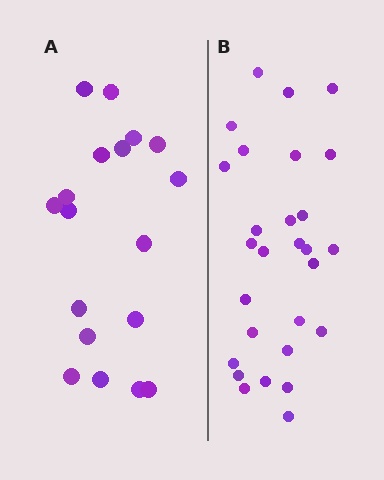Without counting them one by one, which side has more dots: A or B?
Region B (the right region) has more dots.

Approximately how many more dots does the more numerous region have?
Region B has roughly 10 or so more dots than region A.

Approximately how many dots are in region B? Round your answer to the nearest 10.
About 30 dots. (The exact count is 28, which rounds to 30.)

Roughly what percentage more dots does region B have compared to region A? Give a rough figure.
About 55% more.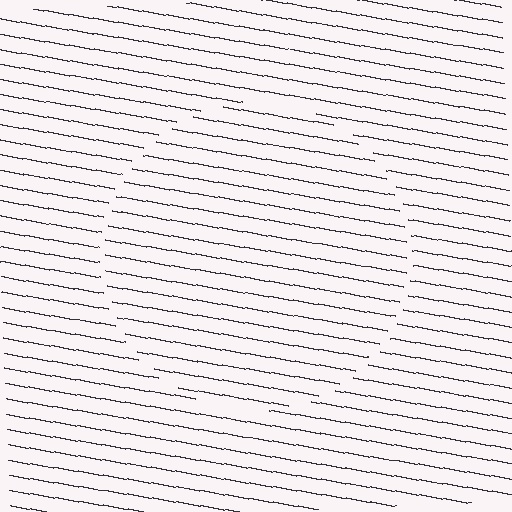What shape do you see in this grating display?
An illusory circle. The interior of the shape contains the same grating, shifted by half a period — the contour is defined by the phase discontinuity where line-ends from the inner and outer gratings abut.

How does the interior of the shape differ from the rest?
The interior of the shape contains the same grating, shifted by half a period — the contour is defined by the phase discontinuity where line-ends from the inner and outer gratings abut.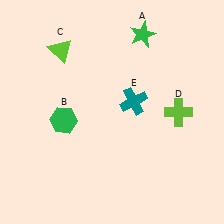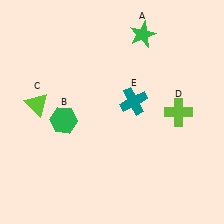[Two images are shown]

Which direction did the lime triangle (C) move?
The lime triangle (C) moved down.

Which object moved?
The lime triangle (C) moved down.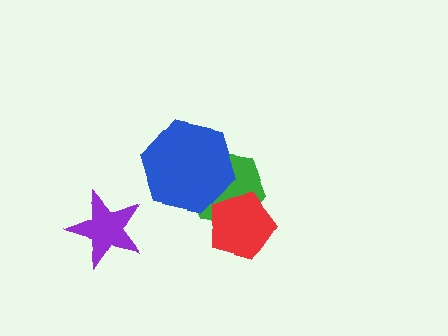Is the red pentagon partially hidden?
No, no other shape covers it.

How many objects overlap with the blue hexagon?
1 object overlaps with the blue hexagon.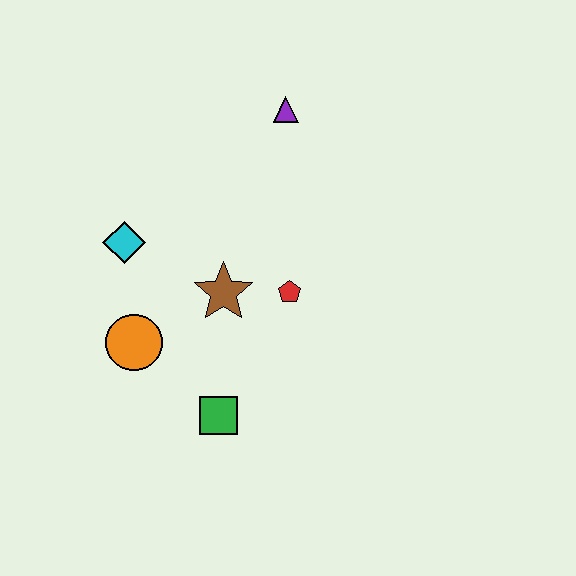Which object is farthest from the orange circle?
The purple triangle is farthest from the orange circle.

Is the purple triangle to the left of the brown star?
No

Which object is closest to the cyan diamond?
The orange circle is closest to the cyan diamond.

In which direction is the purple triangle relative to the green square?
The purple triangle is above the green square.